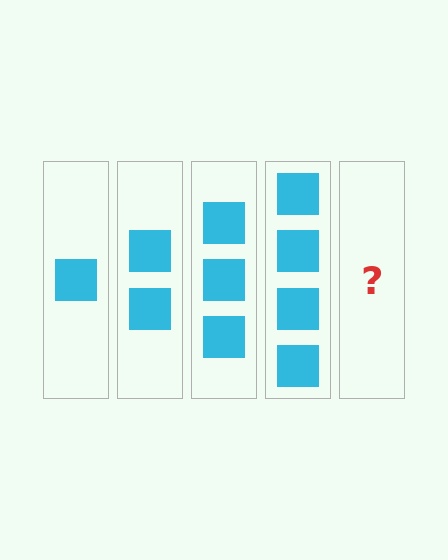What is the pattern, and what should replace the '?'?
The pattern is that each step adds one more square. The '?' should be 5 squares.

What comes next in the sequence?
The next element should be 5 squares.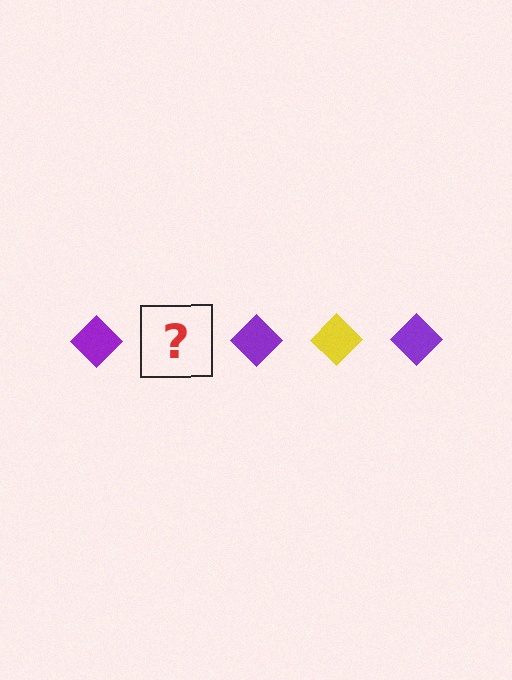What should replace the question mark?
The question mark should be replaced with a yellow diamond.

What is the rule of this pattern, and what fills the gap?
The rule is that the pattern cycles through purple, yellow diamonds. The gap should be filled with a yellow diamond.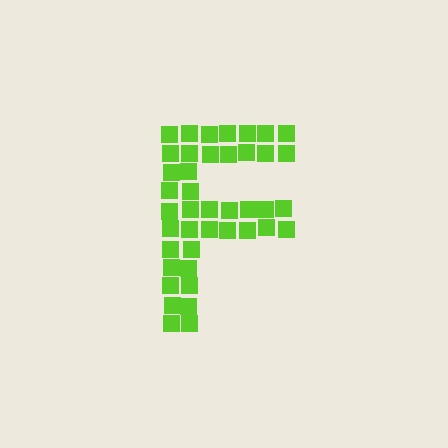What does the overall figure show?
The overall figure shows the letter F.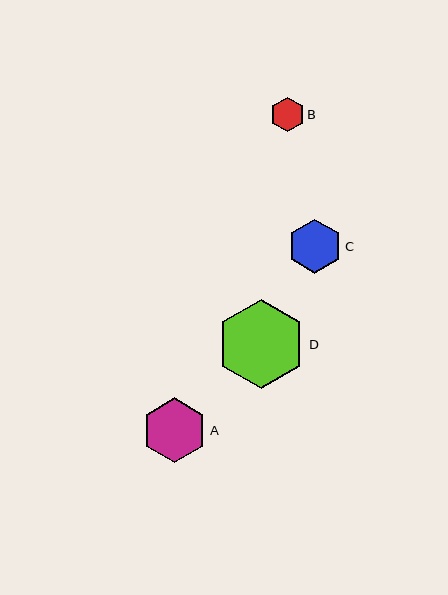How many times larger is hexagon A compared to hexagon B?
Hexagon A is approximately 1.9 times the size of hexagon B.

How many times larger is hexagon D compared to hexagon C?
Hexagon D is approximately 1.6 times the size of hexagon C.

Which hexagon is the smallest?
Hexagon B is the smallest with a size of approximately 34 pixels.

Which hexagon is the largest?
Hexagon D is the largest with a size of approximately 89 pixels.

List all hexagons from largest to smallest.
From largest to smallest: D, A, C, B.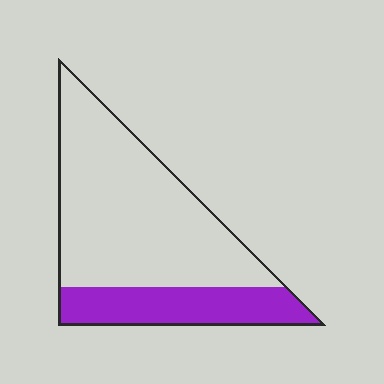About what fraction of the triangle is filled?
About one quarter (1/4).